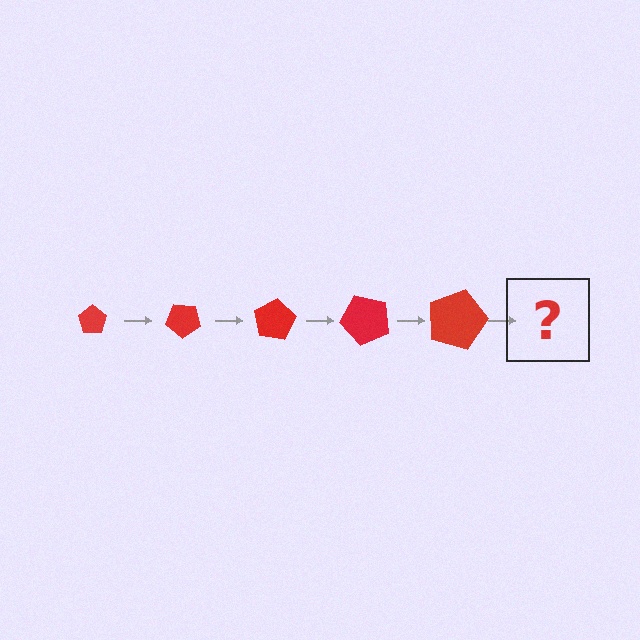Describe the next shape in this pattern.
It should be a pentagon, larger than the previous one and rotated 200 degrees from the start.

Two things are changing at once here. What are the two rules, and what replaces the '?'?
The two rules are that the pentagon grows larger each step and it rotates 40 degrees each step. The '?' should be a pentagon, larger than the previous one and rotated 200 degrees from the start.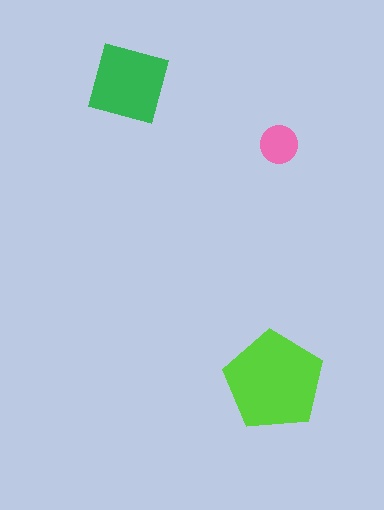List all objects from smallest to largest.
The pink circle, the green square, the lime pentagon.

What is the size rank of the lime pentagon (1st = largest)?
1st.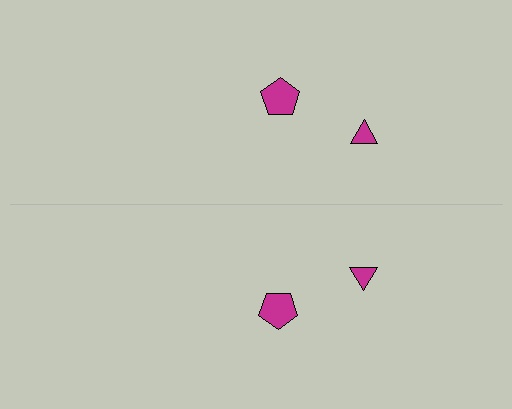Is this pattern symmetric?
Yes, this pattern has bilateral (reflection) symmetry.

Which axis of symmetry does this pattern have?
The pattern has a horizontal axis of symmetry running through the center of the image.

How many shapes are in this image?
There are 4 shapes in this image.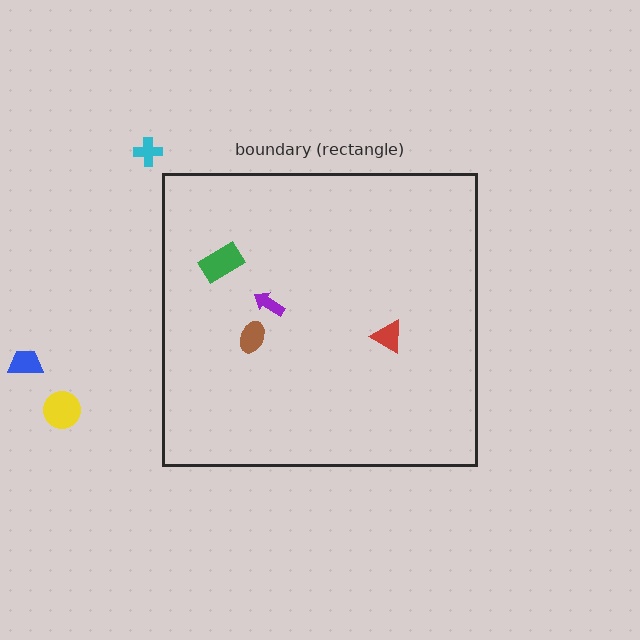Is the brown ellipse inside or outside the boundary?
Inside.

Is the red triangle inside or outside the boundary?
Inside.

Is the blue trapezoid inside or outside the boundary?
Outside.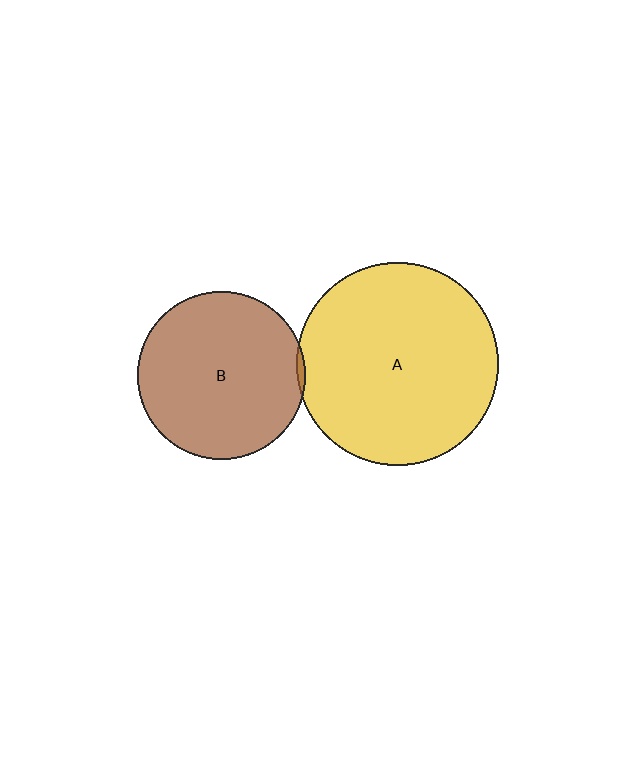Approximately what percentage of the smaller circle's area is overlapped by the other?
Approximately 5%.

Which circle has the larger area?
Circle A (yellow).